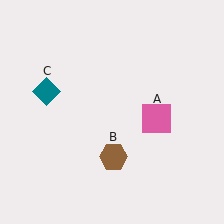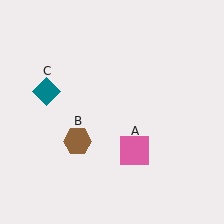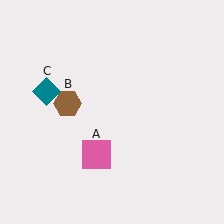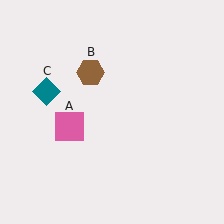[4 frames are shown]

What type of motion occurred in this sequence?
The pink square (object A), brown hexagon (object B) rotated clockwise around the center of the scene.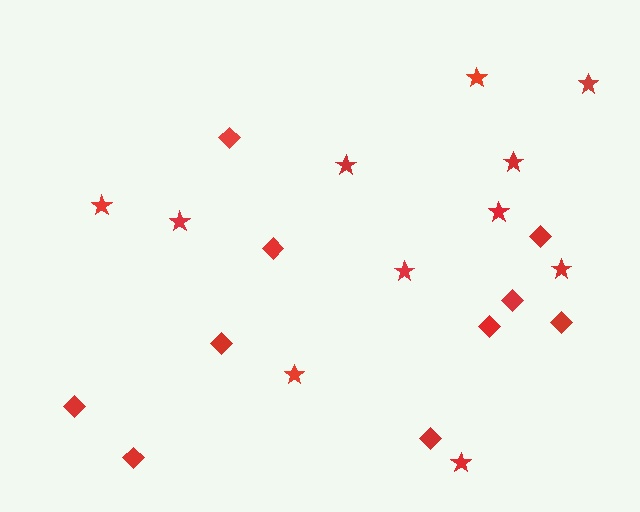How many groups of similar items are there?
There are 2 groups: one group of diamonds (10) and one group of stars (11).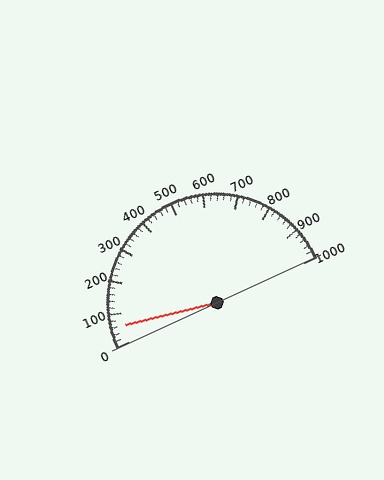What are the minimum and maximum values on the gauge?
The gauge ranges from 0 to 1000.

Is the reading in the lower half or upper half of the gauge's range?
The reading is in the lower half of the range (0 to 1000).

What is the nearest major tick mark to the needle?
The nearest major tick mark is 100.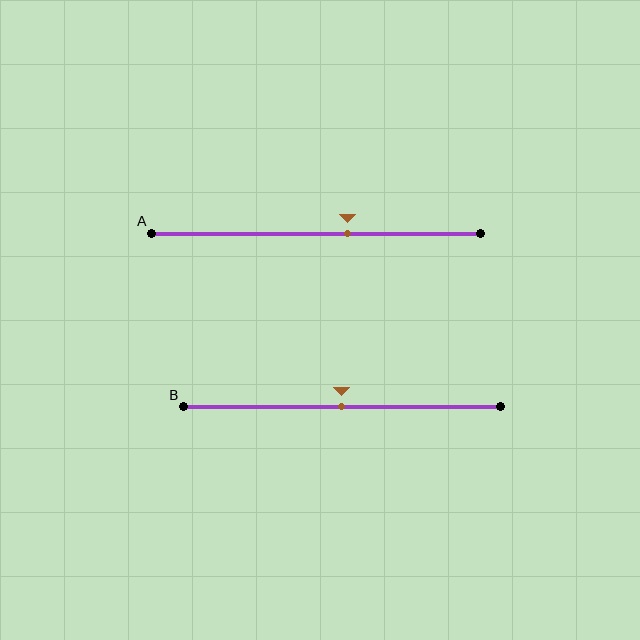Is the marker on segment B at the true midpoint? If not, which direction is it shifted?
Yes, the marker on segment B is at the true midpoint.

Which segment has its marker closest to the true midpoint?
Segment B has its marker closest to the true midpoint.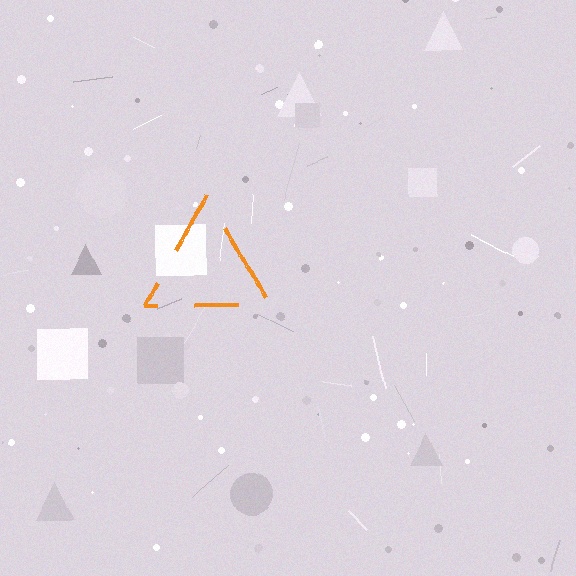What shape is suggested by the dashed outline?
The dashed outline suggests a triangle.